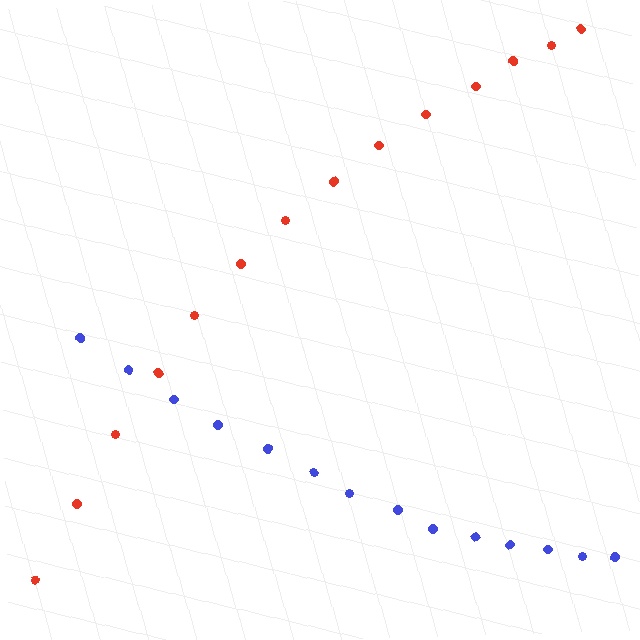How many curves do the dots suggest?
There are 2 distinct paths.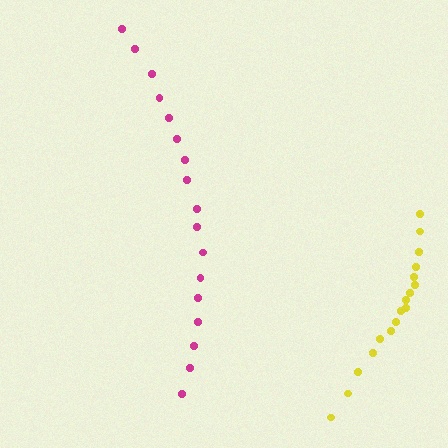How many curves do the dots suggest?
There are 2 distinct paths.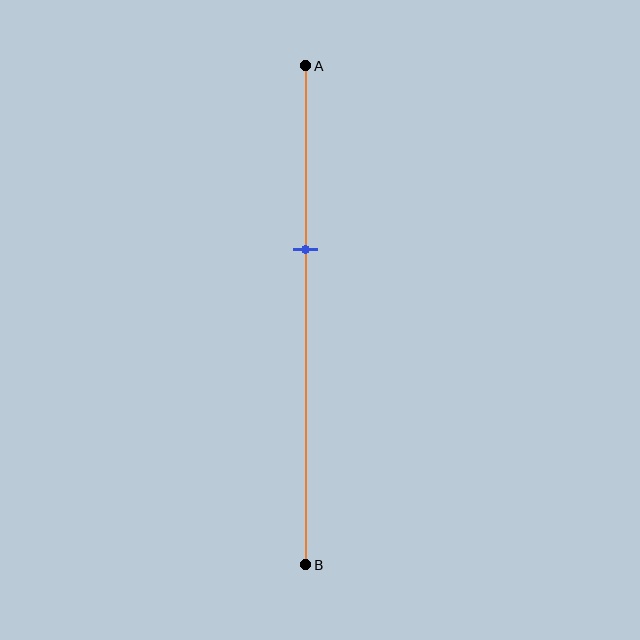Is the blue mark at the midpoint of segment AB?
No, the mark is at about 35% from A, not at the 50% midpoint.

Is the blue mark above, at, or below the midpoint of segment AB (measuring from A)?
The blue mark is above the midpoint of segment AB.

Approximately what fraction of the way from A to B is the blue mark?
The blue mark is approximately 35% of the way from A to B.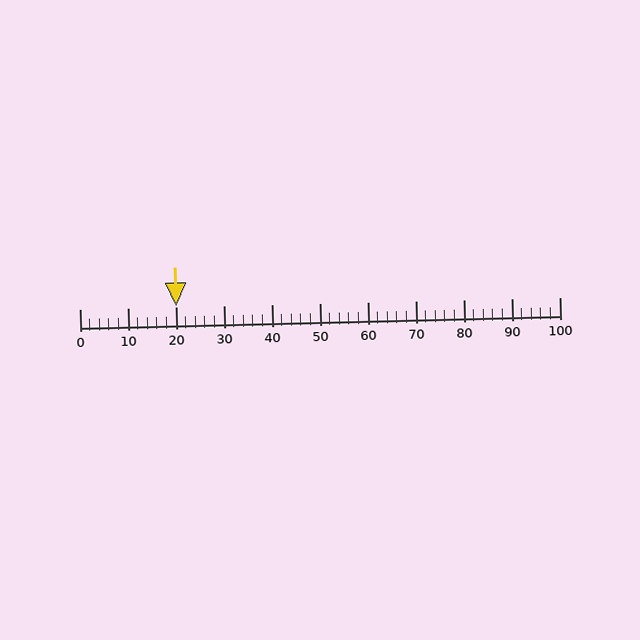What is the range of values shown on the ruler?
The ruler shows values from 0 to 100.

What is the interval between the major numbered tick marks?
The major tick marks are spaced 10 units apart.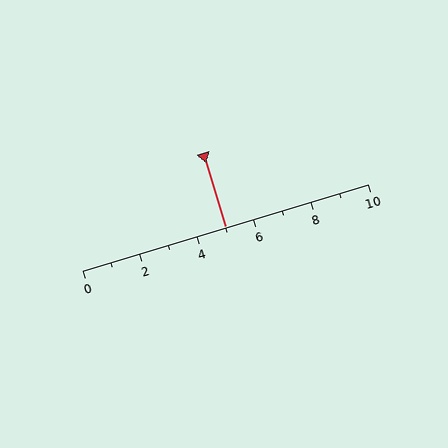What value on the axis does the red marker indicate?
The marker indicates approximately 5.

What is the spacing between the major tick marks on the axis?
The major ticks are spaced 2 apart.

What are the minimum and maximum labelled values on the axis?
The axis runs from 0 to 10.